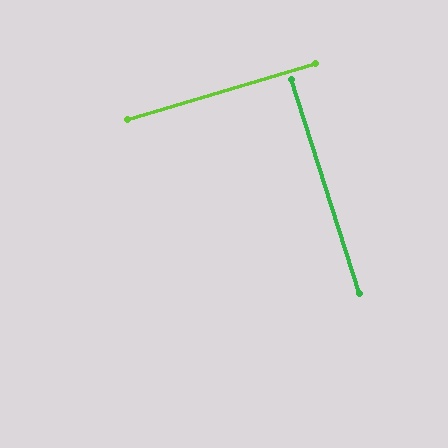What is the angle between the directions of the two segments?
Approximately 89 degrees.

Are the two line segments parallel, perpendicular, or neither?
Perpendicular — they meet at approximately 89°.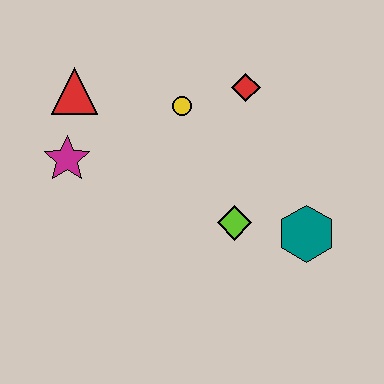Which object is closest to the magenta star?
The red triangle is closest to the magenta star.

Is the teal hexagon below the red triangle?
Yes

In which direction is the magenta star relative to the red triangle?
The magenta star is below the red triangle.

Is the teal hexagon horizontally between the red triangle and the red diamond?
No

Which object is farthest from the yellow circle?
The teal hexagon is farthest from the yellow circle.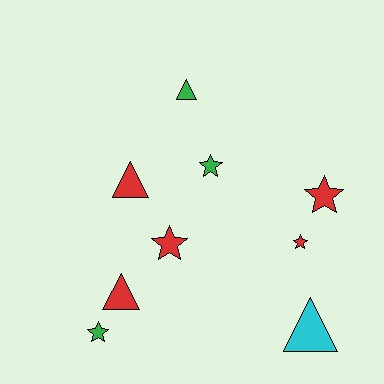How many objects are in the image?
There are 9 objects.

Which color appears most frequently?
Red, with 5 objects.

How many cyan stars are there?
There are no cyan stars.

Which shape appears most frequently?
Star, with 5 objects.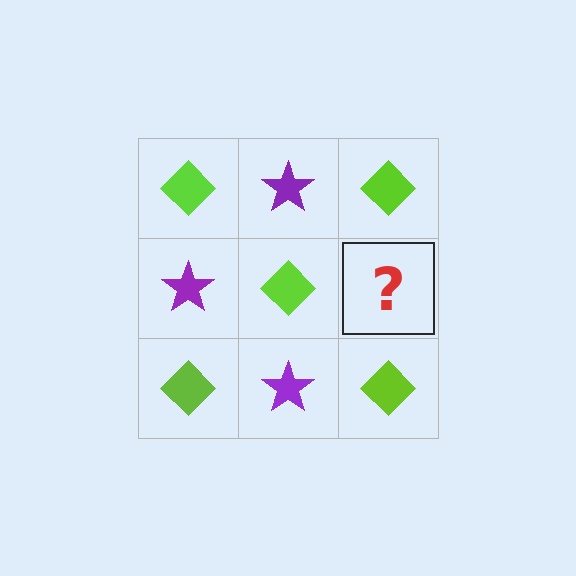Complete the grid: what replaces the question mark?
The question mark should be replaced with a purple star.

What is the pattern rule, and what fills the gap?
The rule is that it alternates lime diamond and purple star in a checkerboard pattern. The gap should be filled with a purple star.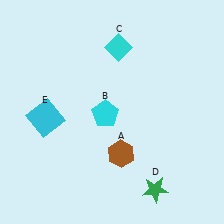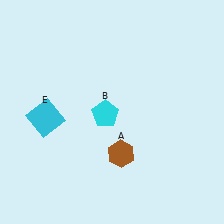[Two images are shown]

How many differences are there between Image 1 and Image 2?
There are 2 differences between the two images.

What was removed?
The cyan diamond (C), the green star (D) were removed in Image 2.